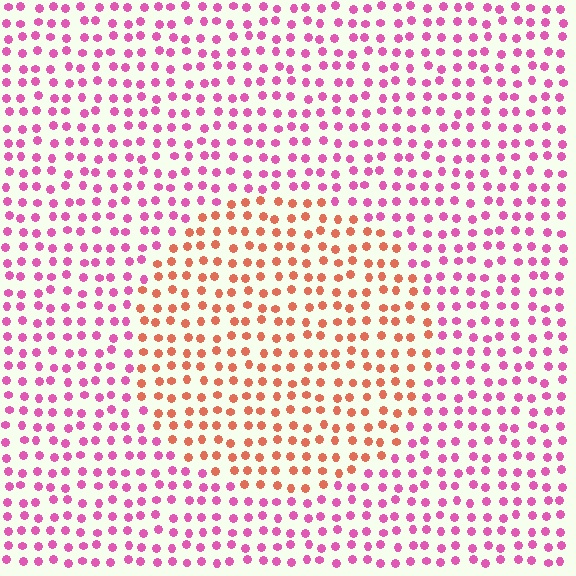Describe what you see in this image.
The image is filled with small pink elements in a uniform arrangement. A circle-shaped region is visible where the elements are tinted to a slightly different hue, forming a subtle color boundary.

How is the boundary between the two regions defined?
The boundary is defined purely by a slight shift in hue (about 50 degrees). Spacing, size, and orientation are identical on both sides.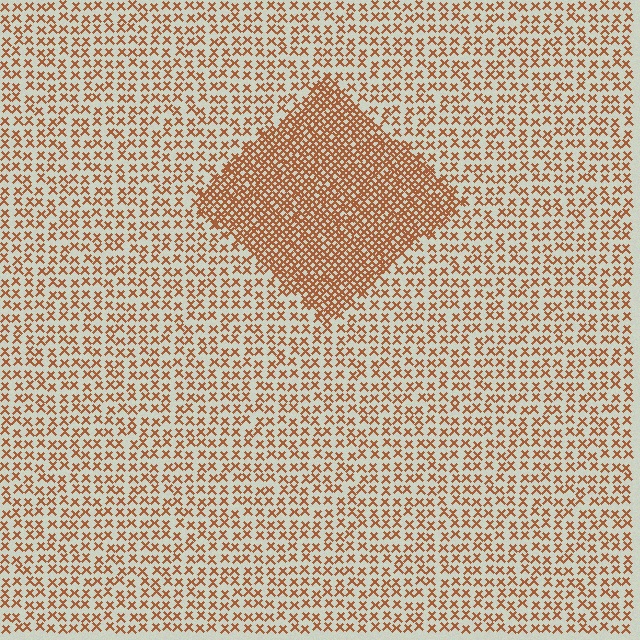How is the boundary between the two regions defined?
The boundary is defined by a change in element density (approximately 2.4x ratio). All elements are the same color, size, and shape.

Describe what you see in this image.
The image contains small brown elements arranged at two different densities. A diamond-shaped region is visible where the elements are more densely packed than the surrounding area.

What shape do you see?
I see a diamond.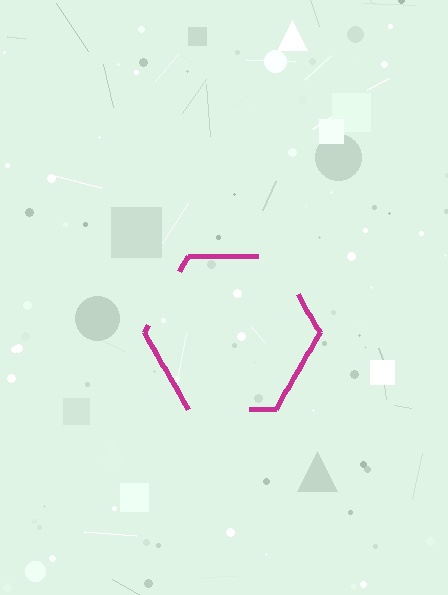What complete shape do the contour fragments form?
The contour fragments form a hexagon.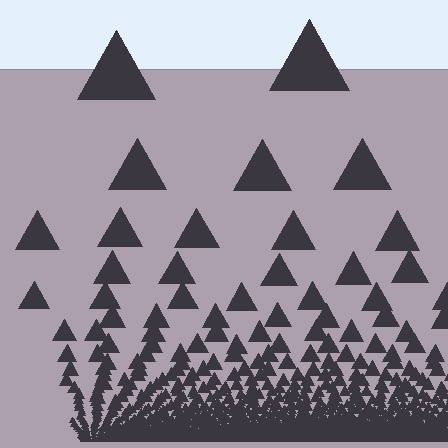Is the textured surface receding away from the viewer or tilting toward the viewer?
The surface appears to tilt toward the viewer. Texture elements get larger and sparser toward the top.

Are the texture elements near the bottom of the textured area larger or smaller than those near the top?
Smaller. The gradient is inverted — elements near the bottom are smaller and denser.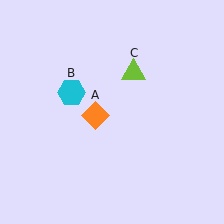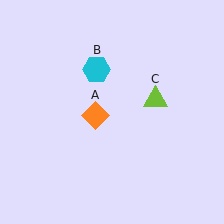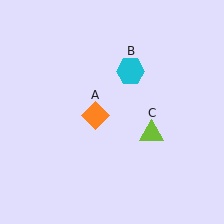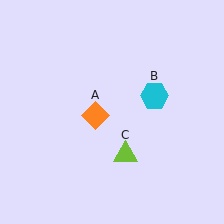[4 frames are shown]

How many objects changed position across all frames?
2 objects changed position: cyan hexagon (object B), lime triangle (object C).